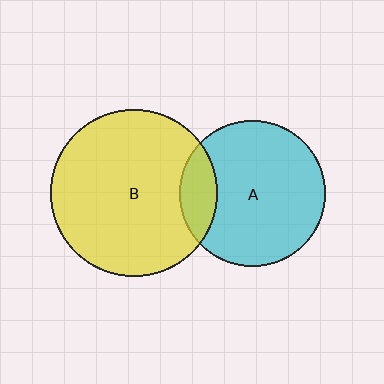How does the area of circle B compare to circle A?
Approximately 1.3 times.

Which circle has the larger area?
Circle B (yellow).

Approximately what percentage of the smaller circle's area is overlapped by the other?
Approximately 15%.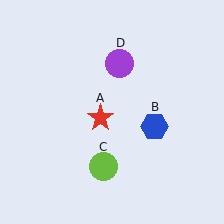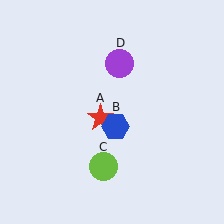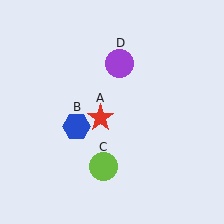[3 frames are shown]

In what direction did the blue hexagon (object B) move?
The blue hexagon (object B) moved left.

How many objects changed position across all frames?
1 object changed position: blue hexagon (object B).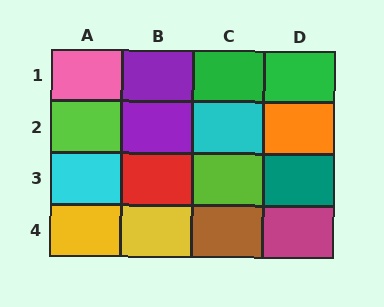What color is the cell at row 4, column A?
Yellow.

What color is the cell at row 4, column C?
Brown.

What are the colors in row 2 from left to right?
Lime, purple, cyan, orange.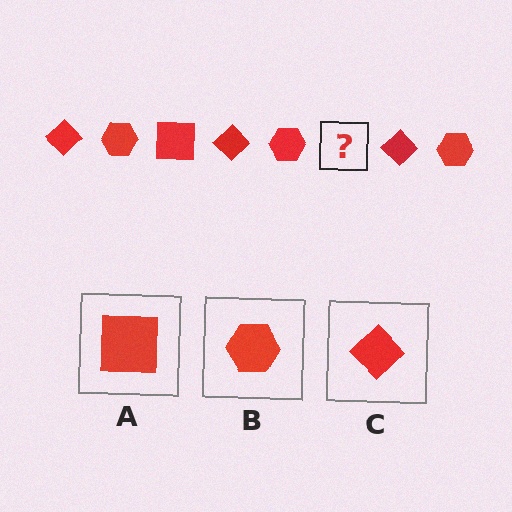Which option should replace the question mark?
Option A.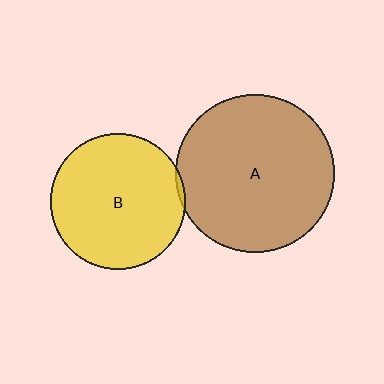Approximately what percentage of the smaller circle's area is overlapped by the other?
Approximately 5%.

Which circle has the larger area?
Circle A (brown).